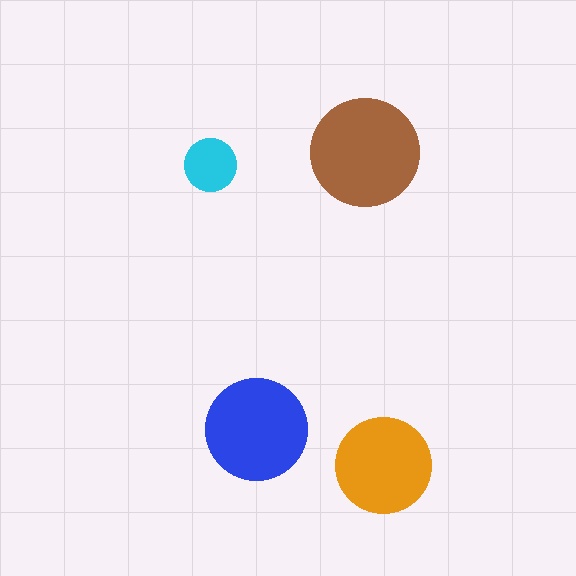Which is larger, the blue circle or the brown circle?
The brown one.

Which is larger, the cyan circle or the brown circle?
The brown one.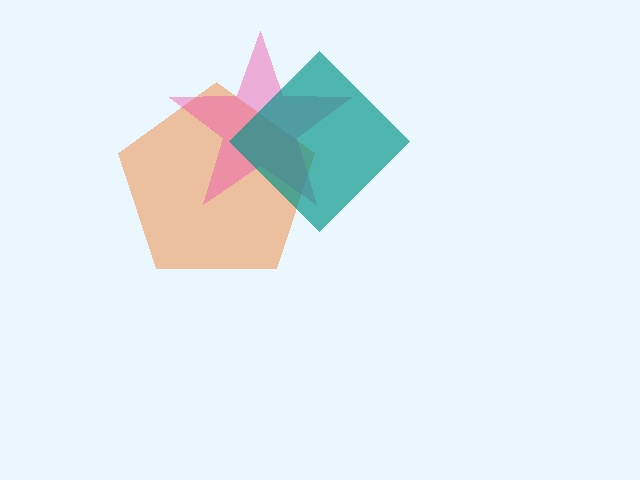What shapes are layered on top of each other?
The layered shapes are: an orange pentagon, a pink star, a teal diamond.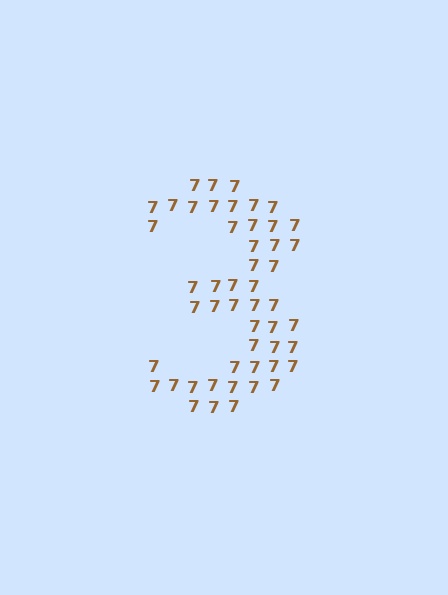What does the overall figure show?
The overall figure shows the digit 3.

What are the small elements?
The small elements are digit 7's.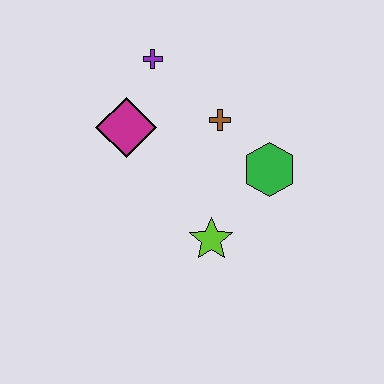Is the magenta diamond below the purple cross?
Yes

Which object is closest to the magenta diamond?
The purple cross is closest to the magenta diamond.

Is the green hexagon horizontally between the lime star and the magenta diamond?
No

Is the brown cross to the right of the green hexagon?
No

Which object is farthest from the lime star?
The purple cross is farthest from the lime star.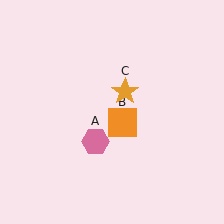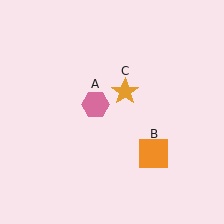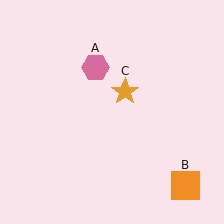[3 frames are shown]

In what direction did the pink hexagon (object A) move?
The pink hexagon (object A) moved up.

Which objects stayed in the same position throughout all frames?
Orange star (object C) remained stationary.